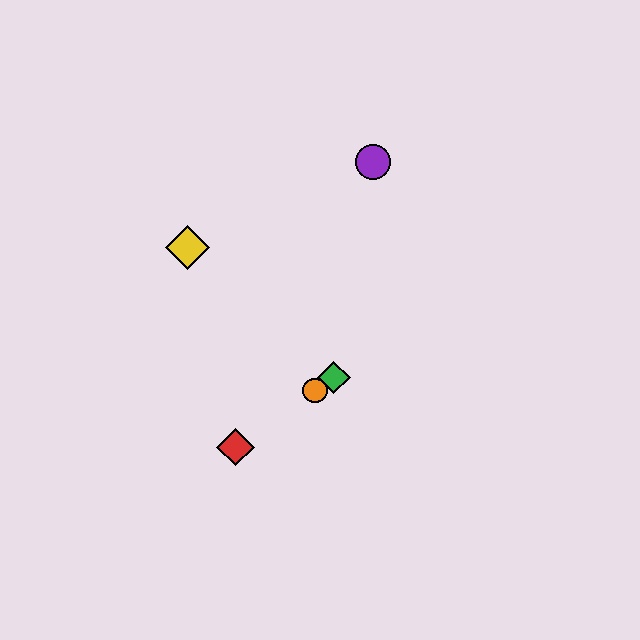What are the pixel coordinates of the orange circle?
The orange circle is at (315, 391).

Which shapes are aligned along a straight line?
The red diamond, the blue diamond, the green diamond, the orange circle are aligned along a straight line.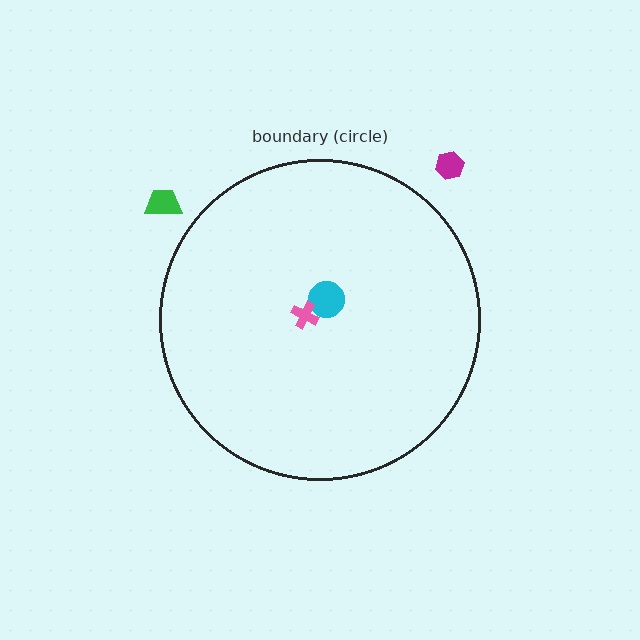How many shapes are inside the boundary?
2 inside, 2 outside.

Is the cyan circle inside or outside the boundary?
Inside.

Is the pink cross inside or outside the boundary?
Inside.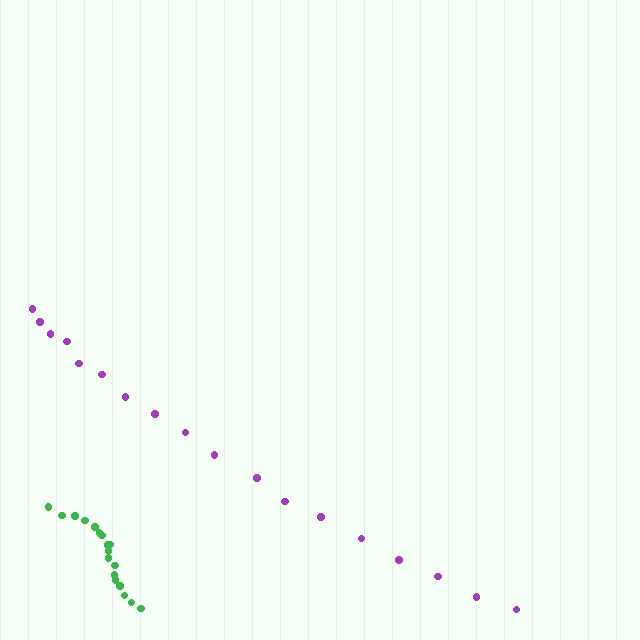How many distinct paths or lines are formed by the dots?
There are 2 distinct paths.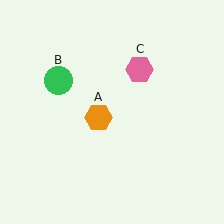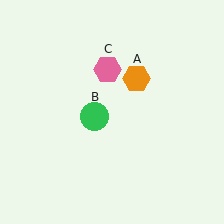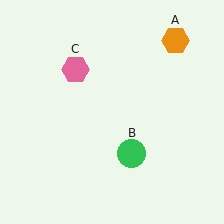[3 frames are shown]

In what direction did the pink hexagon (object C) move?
The pink hexagon (object C) moved left.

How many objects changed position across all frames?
3 objects changed position: orange hexagon (object A), green circle (object B), pink hexagon (object C).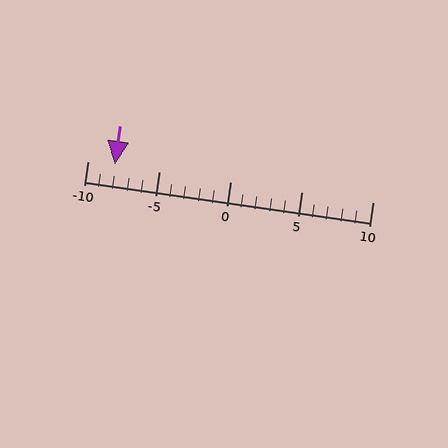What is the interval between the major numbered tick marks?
The major tick marks are spaced 5 units apart.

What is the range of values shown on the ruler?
The ruler shows values from -10 to 10.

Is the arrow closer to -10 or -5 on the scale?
The arrow is closer to -10.